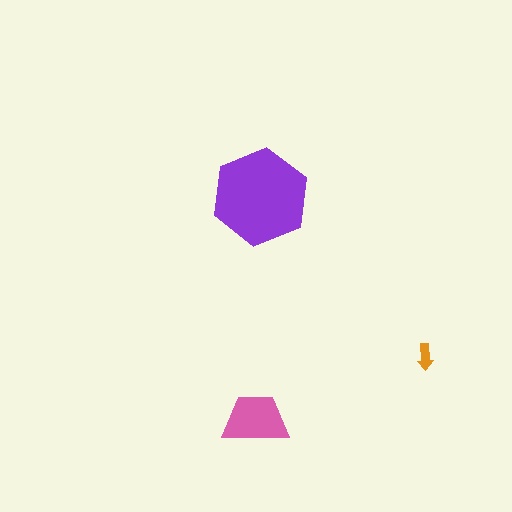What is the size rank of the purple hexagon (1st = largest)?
1st.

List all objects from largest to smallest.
The purple hexagon, the pink trapezoid, the orange arrow.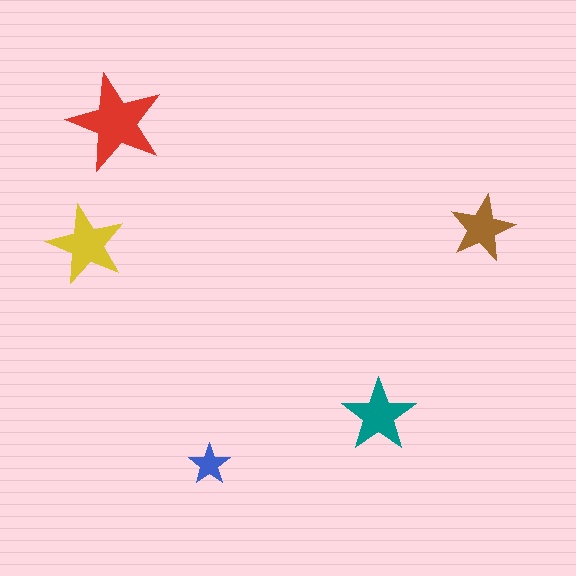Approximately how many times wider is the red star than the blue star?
About 2.5 times wider.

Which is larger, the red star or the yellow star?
The red one.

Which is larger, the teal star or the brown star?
The teal one.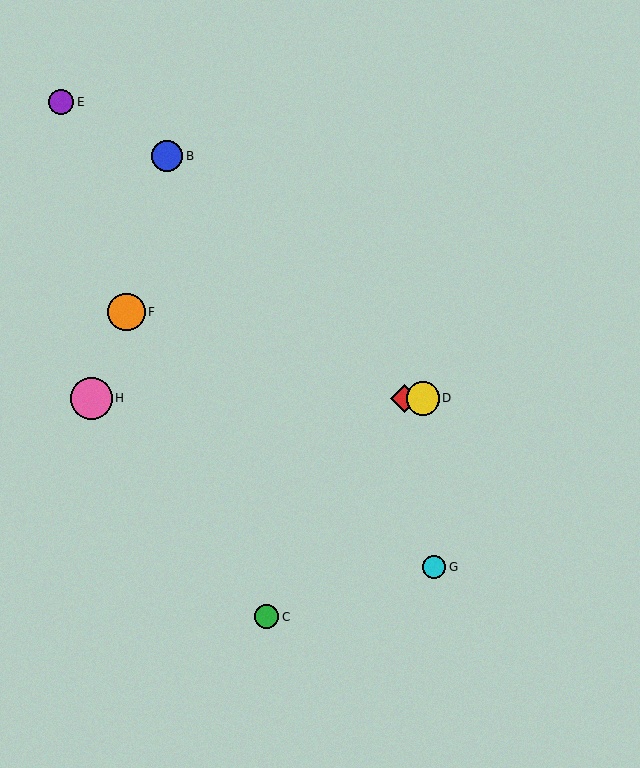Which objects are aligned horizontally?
Objects A, D, H are aligned horizontally.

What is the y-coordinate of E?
Object E is at y≈102.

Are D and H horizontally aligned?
Yes, both are at y≈398.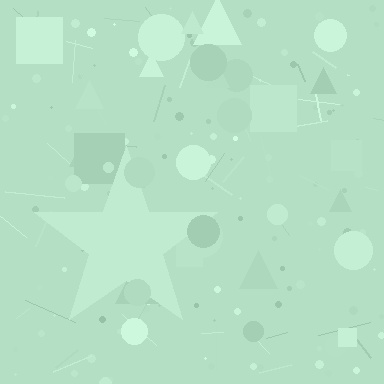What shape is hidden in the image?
A star is hidden in the image.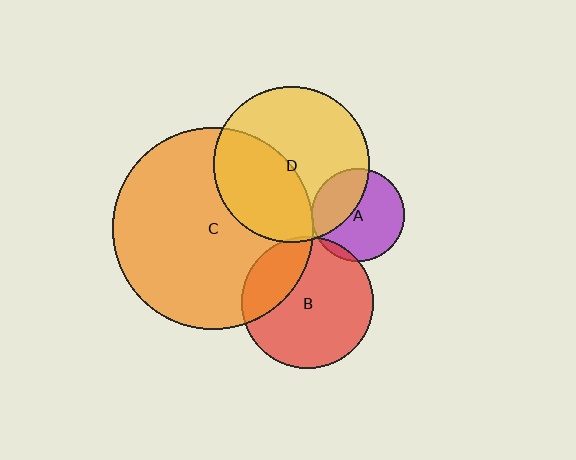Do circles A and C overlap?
Yes.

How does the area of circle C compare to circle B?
Approximately 2.3 times.